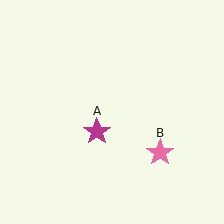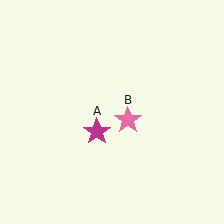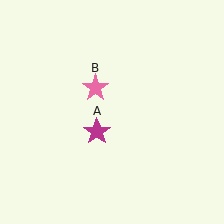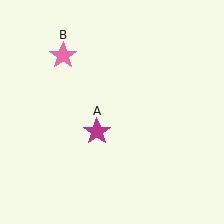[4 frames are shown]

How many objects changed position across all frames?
1 object changed position: pink star (object B).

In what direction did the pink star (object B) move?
The pink star (object B) moved up and to the left.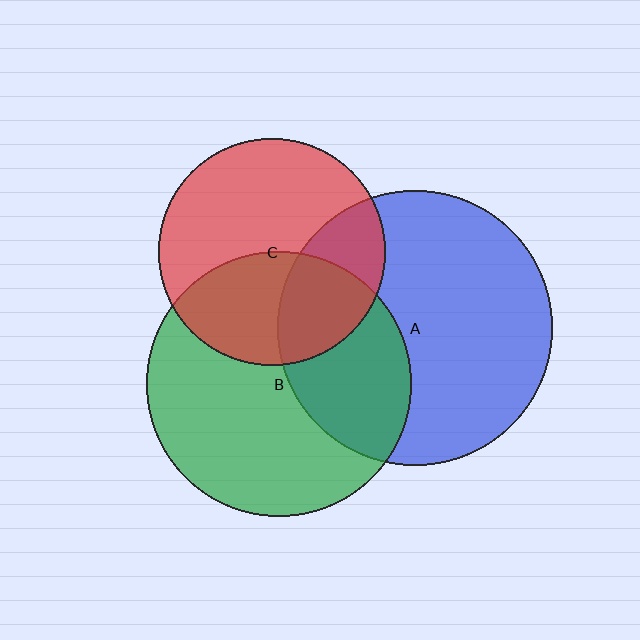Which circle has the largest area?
Circle A (blue).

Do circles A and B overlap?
Yes.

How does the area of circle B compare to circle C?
Approximately 1.4 times.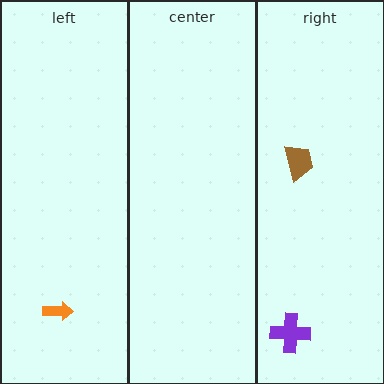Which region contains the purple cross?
The right region.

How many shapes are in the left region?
1.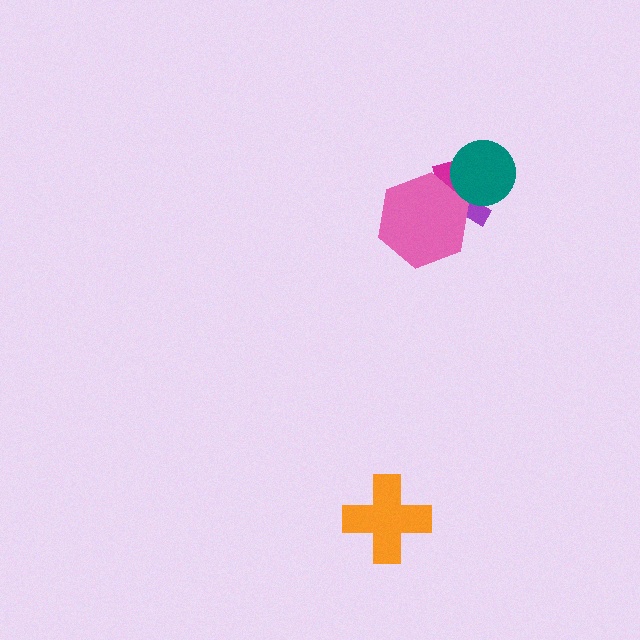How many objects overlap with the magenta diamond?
3 objects overlap with the magenta diamond.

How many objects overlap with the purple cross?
3 objects overlap with the purple cross.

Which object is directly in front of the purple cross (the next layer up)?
The magenta diamond is directly in front of the purple cross.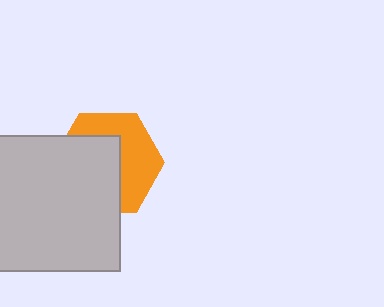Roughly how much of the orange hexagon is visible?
About half of it is visible (roughly 47%).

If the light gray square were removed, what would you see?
You would see the complete orange hexagon.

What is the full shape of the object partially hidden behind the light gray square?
The partially hidden object is an orange hexagon.